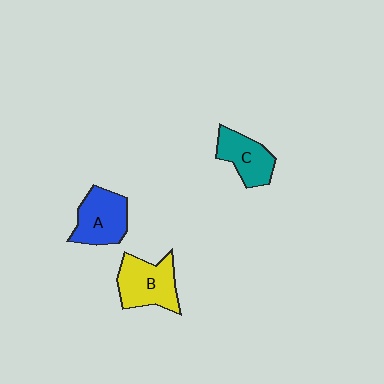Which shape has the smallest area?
Shape C (teal).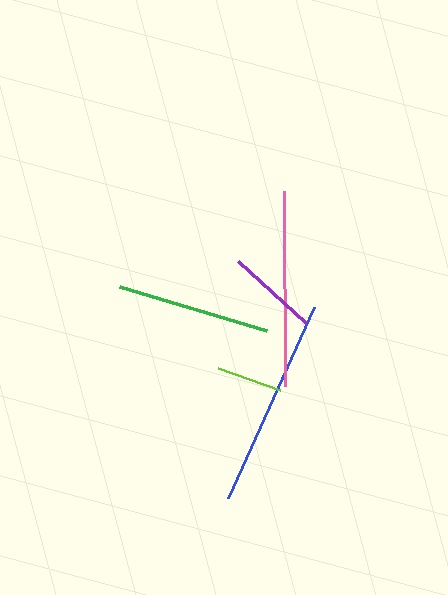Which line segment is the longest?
The blue line is the longest at approximately 209 pixels.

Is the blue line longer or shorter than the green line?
The blue line is longer than the green line.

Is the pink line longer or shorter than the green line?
The pink line is longer than the green line.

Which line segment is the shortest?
The lime line is the shortest at approximately 65 pixels.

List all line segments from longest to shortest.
From longest to shortest: blue, pink, green, purple, lime.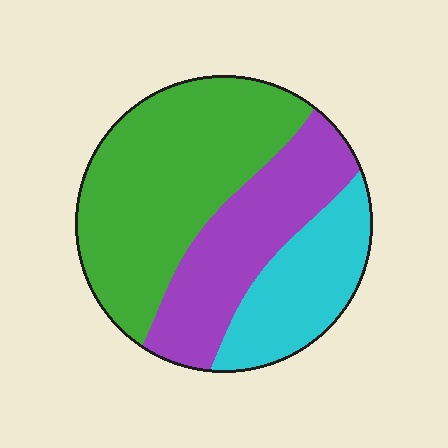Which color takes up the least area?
Cyan, at roughly 25%.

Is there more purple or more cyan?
Purple.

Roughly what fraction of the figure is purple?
Purple covers about 30% of the figure.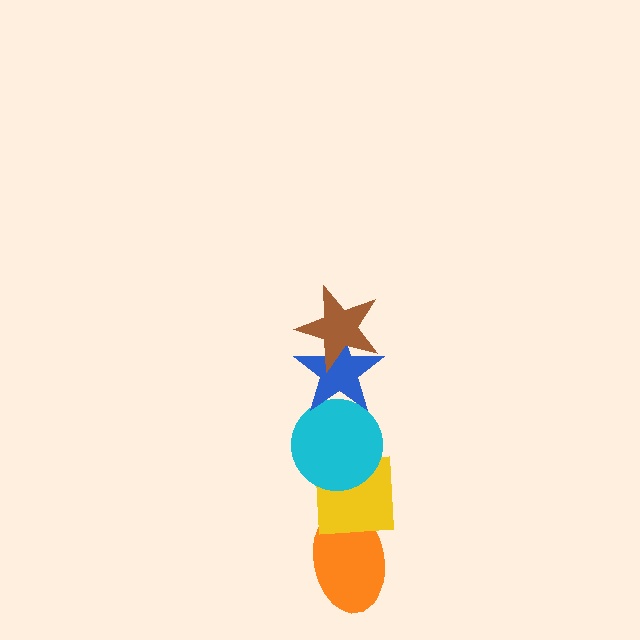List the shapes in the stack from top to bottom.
From top to bottom: the brown star, the blue star, the cyan circle, the yellow square, the orange ellipse.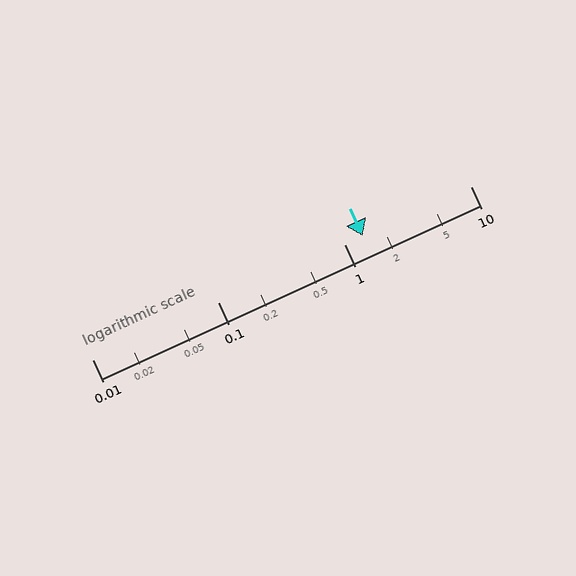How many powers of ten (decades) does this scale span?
The scale spans 3 decades, from 0.01 to 10.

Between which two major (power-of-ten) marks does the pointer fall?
The pointer is between 1 and 10.